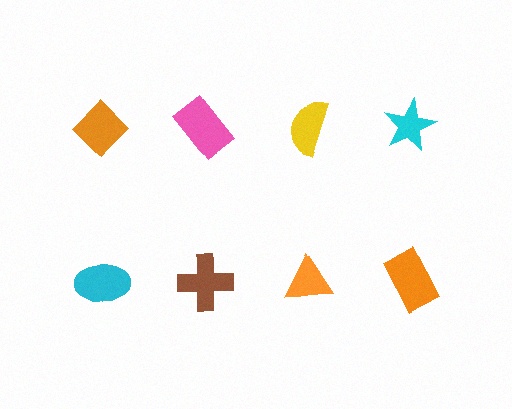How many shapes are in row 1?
4 shapes.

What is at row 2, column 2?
A brown cross.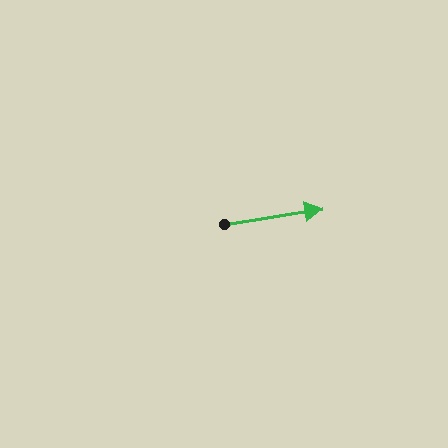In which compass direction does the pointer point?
East.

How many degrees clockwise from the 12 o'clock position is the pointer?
Approximately 81 degrees.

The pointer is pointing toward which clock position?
Roughly 3 o'clock.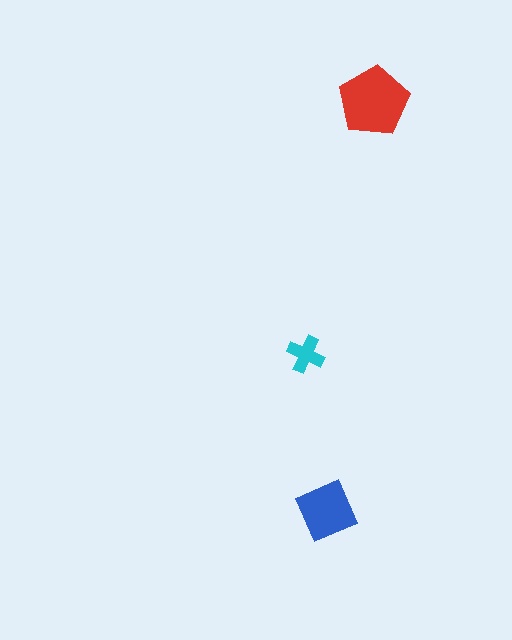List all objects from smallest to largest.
The cyan cross, the blue diamond, the red pentagon.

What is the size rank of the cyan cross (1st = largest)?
3rd.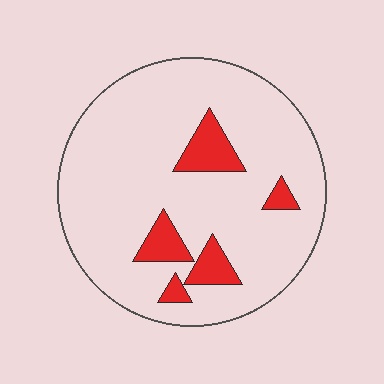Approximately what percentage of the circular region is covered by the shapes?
Approximately 10%.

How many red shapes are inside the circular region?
5.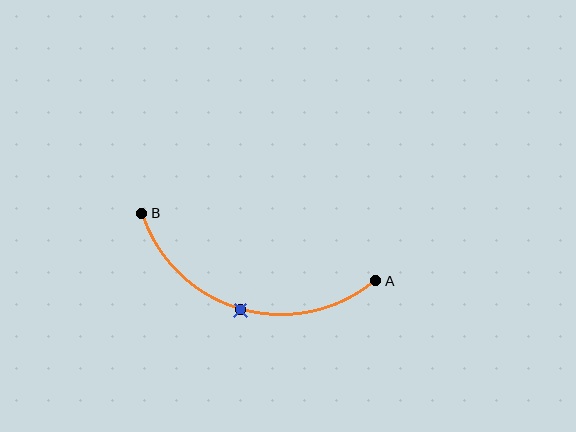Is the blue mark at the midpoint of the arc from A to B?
Yes. The blue mark lies on the arc at equal arc-length from both A and B — it is the arc midpoint.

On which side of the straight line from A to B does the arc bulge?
The arc bulges below the straight line connecting A and B.